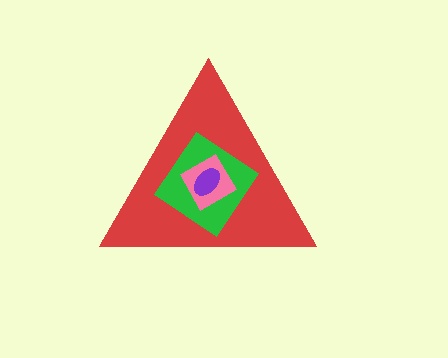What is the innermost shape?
The purple ellipse.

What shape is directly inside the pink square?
The purple ellipse.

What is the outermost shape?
The red triangle.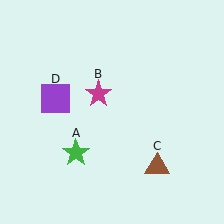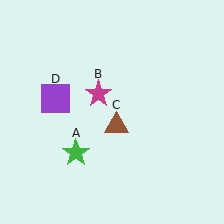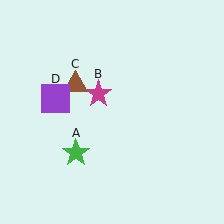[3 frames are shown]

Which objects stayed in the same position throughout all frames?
Green star (object A) and magenta star (object B) and purple square (object D) remained stationary.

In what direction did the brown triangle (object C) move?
The brown triangle (object C) moved up and to the left.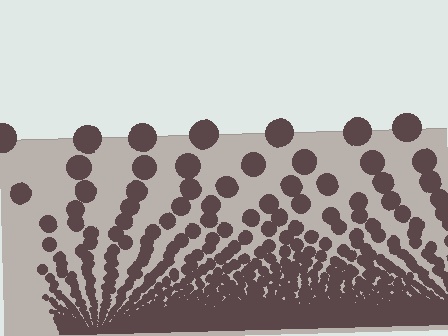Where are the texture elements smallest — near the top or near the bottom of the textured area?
Near the bottom.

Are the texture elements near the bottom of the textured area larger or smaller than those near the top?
Smaller. The gradient is inverted — elements near the bottom are smaller and denser.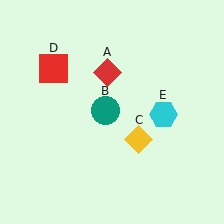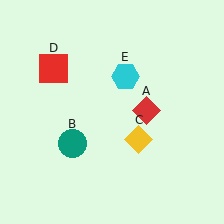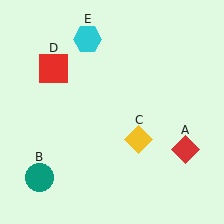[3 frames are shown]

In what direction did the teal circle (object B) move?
The teal circle (object B) moved down and to the left.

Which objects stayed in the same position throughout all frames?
Yellow diamond (object C) and red square (object D) remained stationary.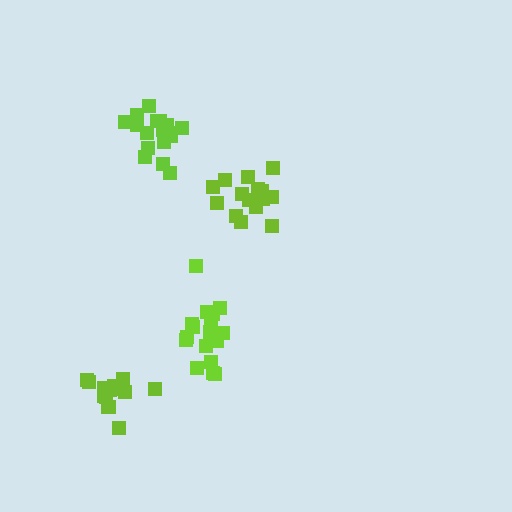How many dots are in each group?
Group 1: 15 dots, Group 2: 17 dots, Group 3: 14 dots, Group 4: 18 dots (64 total).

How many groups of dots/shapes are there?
There are 4 groups.